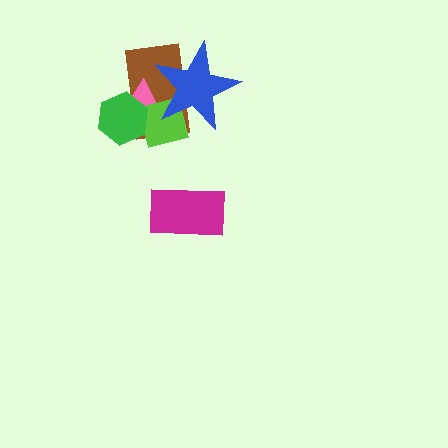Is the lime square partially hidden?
Yes, it is partially covered by another shape.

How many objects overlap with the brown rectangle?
4 objects overlap with the brown rectangle.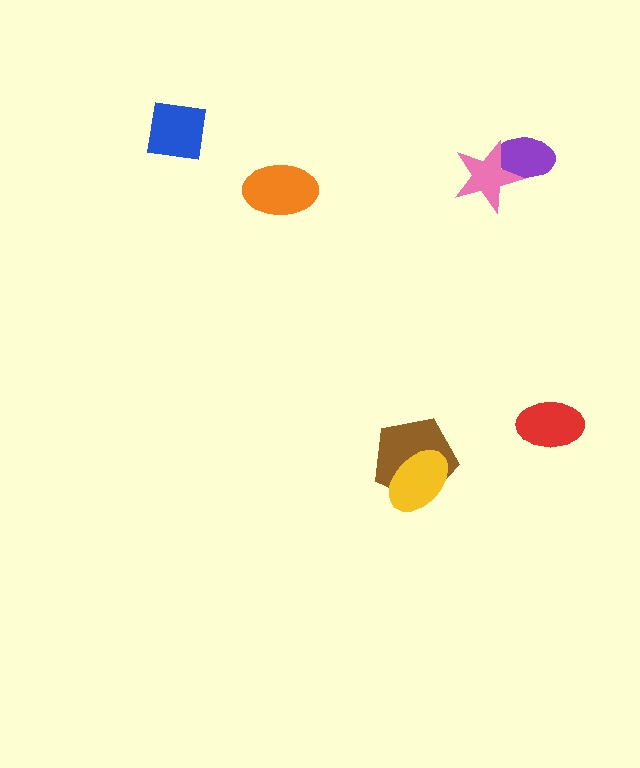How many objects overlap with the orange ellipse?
0 objects overlap with the orange ellipse.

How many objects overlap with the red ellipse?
0 objects overlap with the red ellipse.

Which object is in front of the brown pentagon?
The yellow ellipse is in front of the brown pentagon.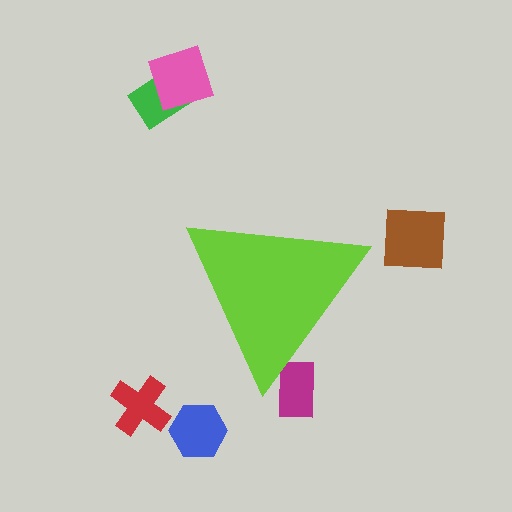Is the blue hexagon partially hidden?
No, the blue hexagon is fully visible.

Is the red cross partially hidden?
No, the red cross is fully visible.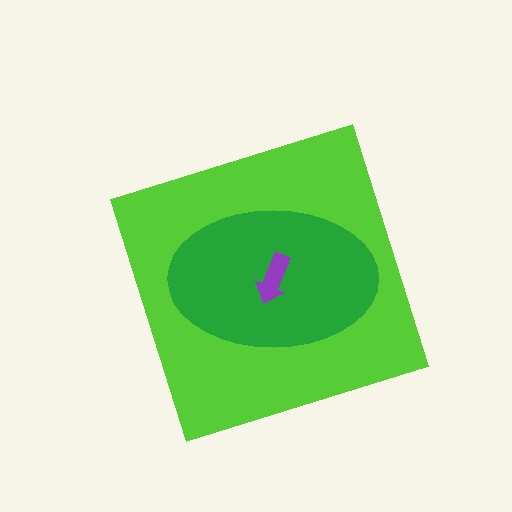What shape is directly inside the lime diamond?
The green ellipse.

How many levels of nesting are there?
3.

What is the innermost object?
The purple arrow.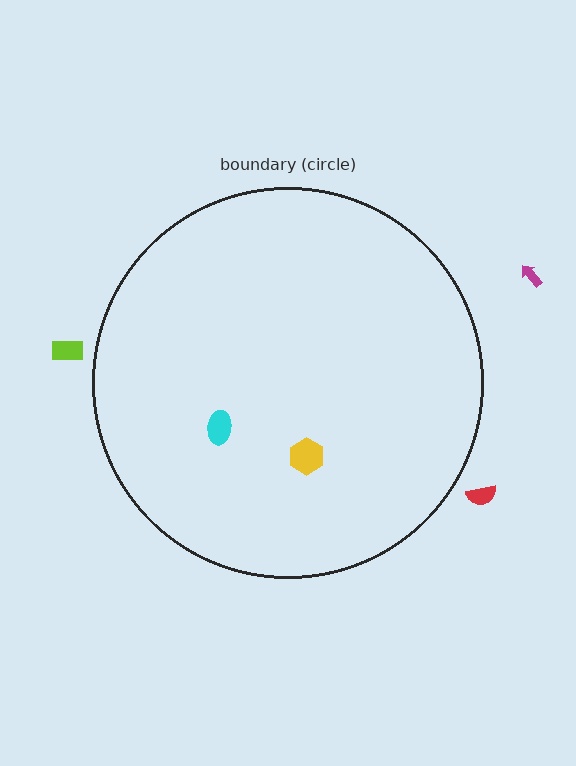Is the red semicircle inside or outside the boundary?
Outside.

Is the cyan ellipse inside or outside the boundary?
Inside.